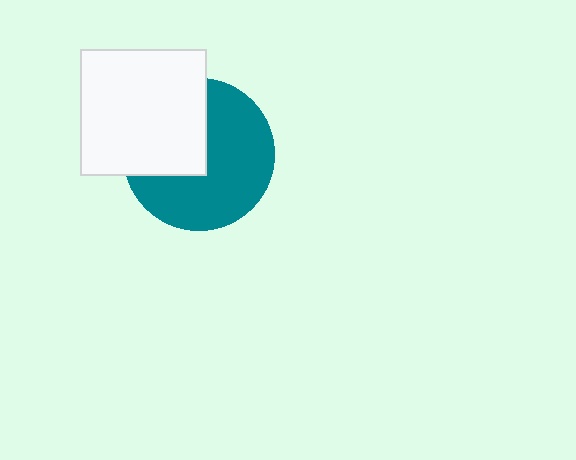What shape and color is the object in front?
The object in front is a white square.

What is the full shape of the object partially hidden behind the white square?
The partially hidden object is a teal circle.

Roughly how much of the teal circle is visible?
About half of it is visible (roughly 62%).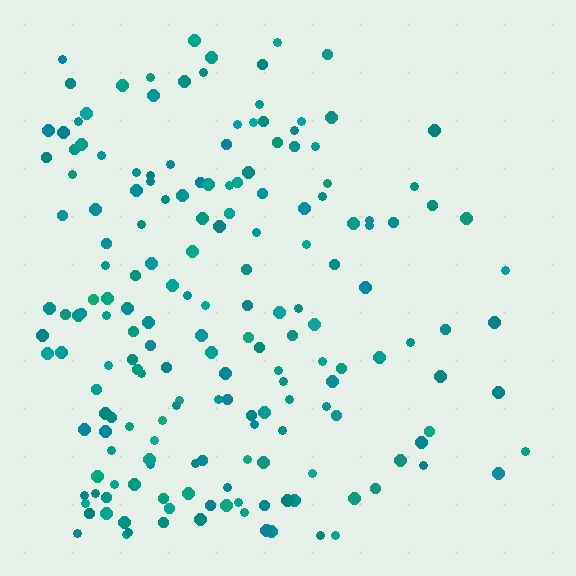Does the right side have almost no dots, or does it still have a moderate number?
Still a moderate number, just noticeably fewer than the left.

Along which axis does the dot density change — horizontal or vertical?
Horizontal.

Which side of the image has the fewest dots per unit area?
The right.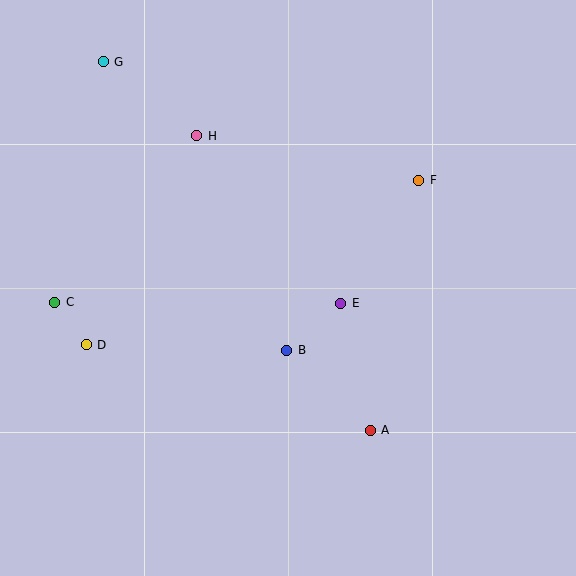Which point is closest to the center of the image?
Point E at (341, 303) is closest to the center.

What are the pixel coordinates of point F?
Point F is at (418, 180).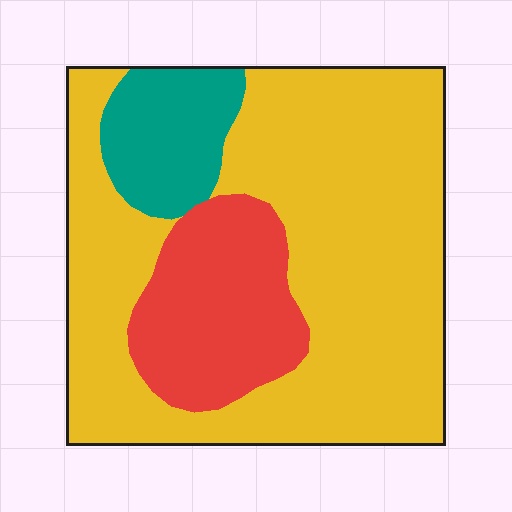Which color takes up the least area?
Teal, at roughly 10%.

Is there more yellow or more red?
Yellow.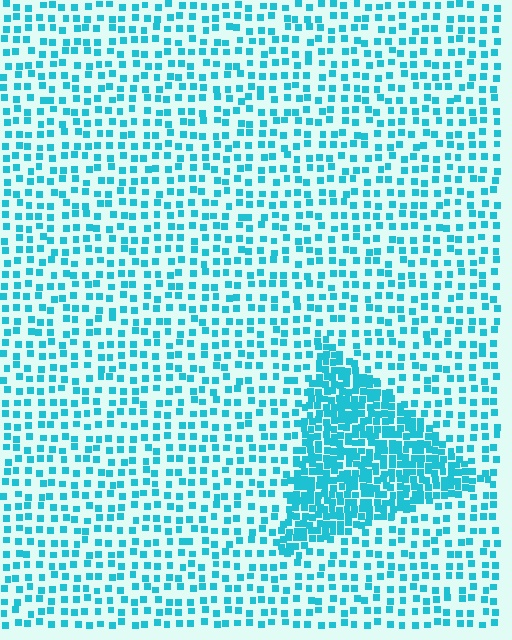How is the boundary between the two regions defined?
The boundary is defined by a change in element density (approximately 2.5x ratio). All elements are the same color, size, and shape.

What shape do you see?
I see a triangle.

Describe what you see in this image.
The image contains small cyan elements arranged at two different densities. A triangle-shaped region is visible where the elements are more densely packed than the surrounding area.